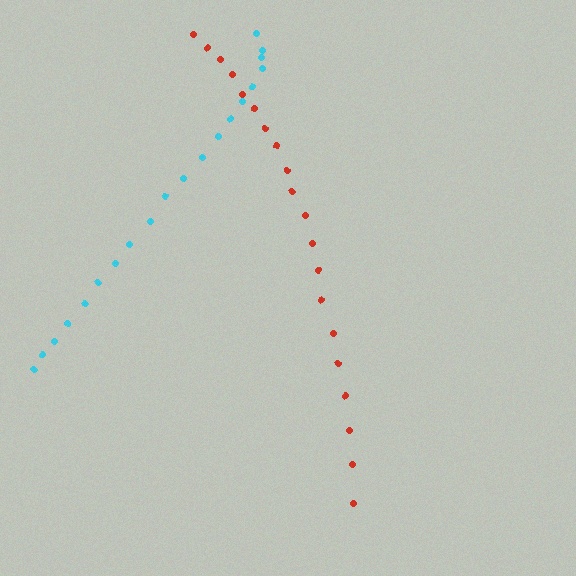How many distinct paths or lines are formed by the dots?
There are 2 distinct paths.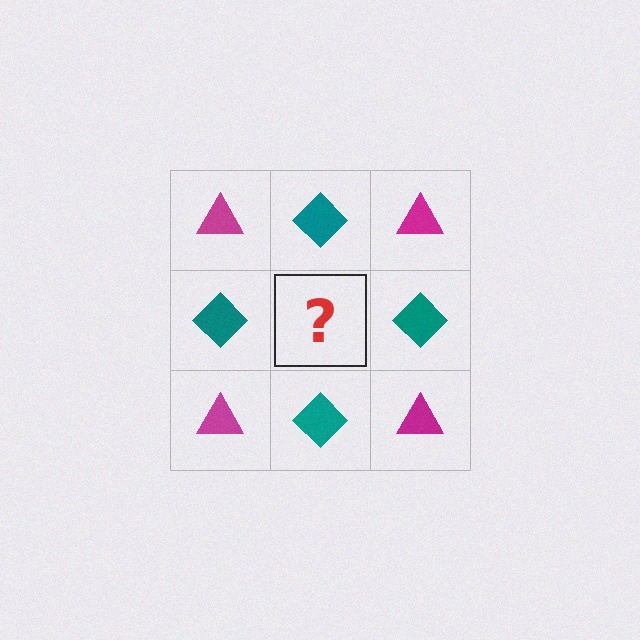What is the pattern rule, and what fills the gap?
The rule is that it alternates magenta triangle and teal diamond in a checkerboard pattern. The gap should be filled with a magenta triangle.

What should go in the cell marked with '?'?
The missing cell should contain a magenta triangle.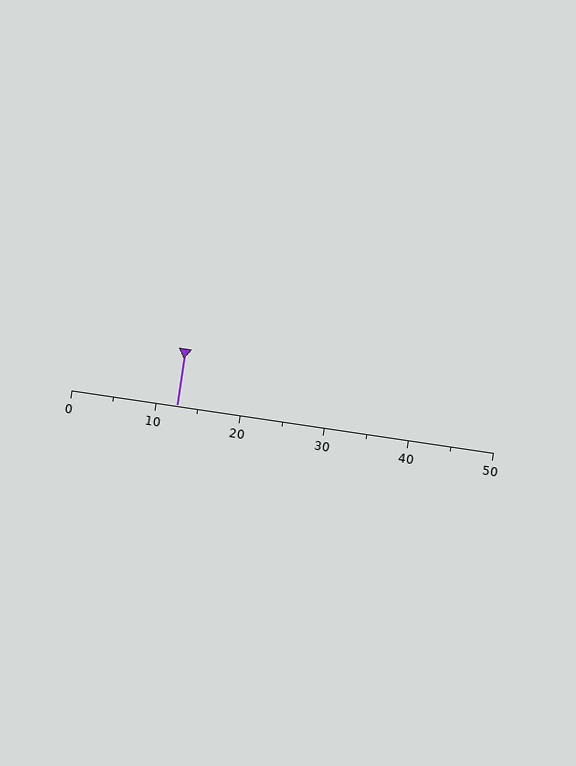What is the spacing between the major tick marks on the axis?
The major ticks are spaced 10 apart.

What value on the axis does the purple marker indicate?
The marker indicates approximately 12.5.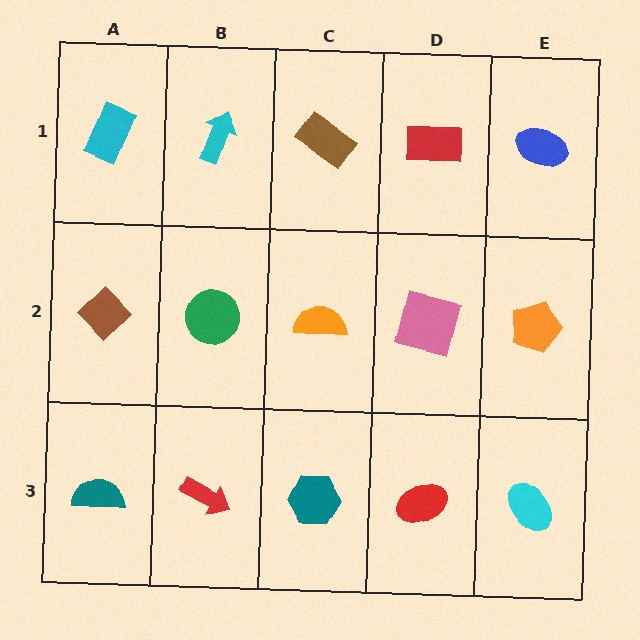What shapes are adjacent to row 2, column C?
A brown rectangle (row 1, column C), a teal hexagon (row 3, column C), a green circle (row 2, column B), a pink square (row 2, column D).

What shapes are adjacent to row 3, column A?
A brown diamond (row 2, column A), a red arrow (row 3, column B).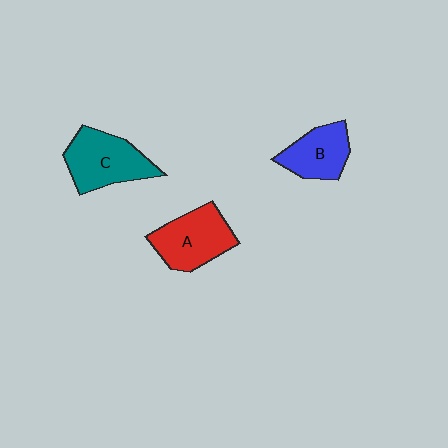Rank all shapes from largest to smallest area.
From largest to smallest: C (teal), A (red), B (blue).